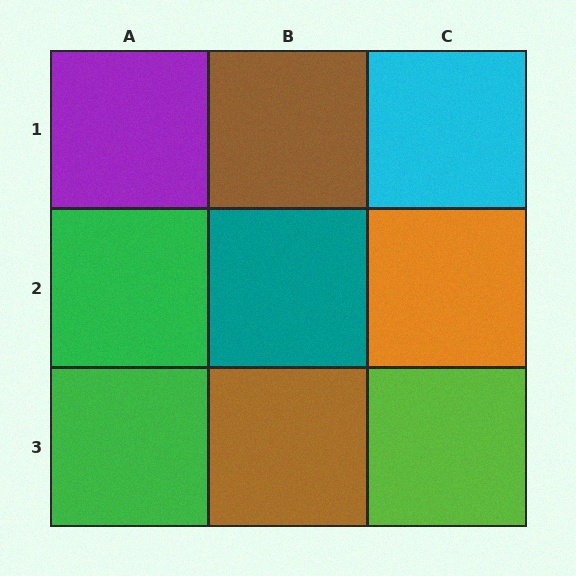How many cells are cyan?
1 cell is cyan.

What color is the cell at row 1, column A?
Purple.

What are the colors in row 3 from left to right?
Green, brown, lime.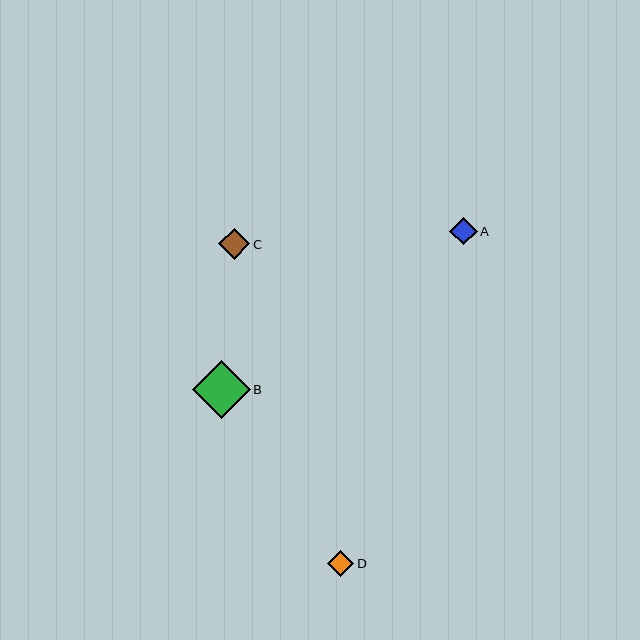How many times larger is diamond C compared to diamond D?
Diamond C is approximately 1.2 times the size of diamond D.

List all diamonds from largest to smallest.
From largest to smallest: B, C, A, D.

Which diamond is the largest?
Diamond B is the largest with a size of approximately 57 pixels.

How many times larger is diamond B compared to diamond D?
Diamond B is approximately 2.2 times the size of diamond D.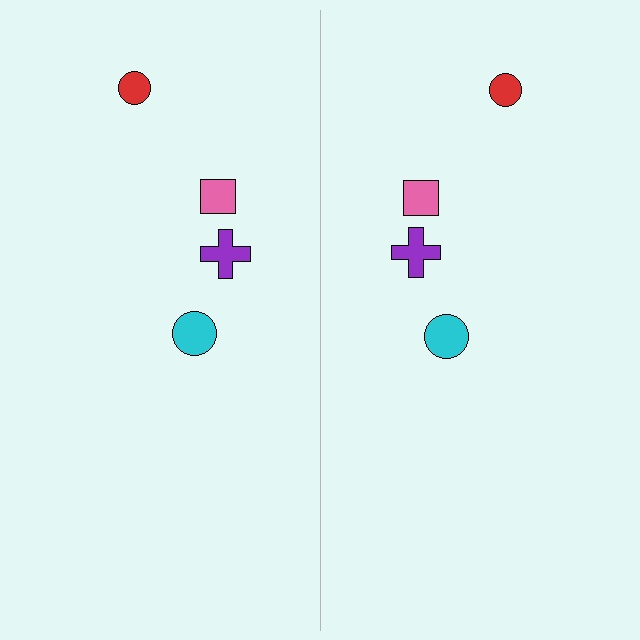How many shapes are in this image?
There are 8 shapes in this image.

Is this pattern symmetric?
Yes, this pattern has bilateral (reflection) symmetry.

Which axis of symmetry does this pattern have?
The pattern has a vertical axis of symmetry running through the center of the image.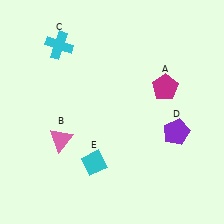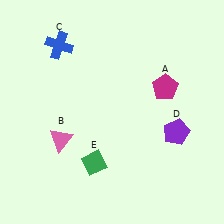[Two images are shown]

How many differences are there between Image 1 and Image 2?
There are 2 differences between the two images.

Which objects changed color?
C changed from cyan to blue. E changed from cyan to green.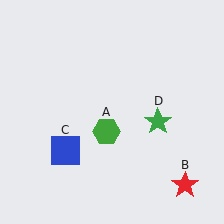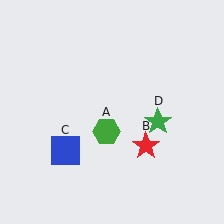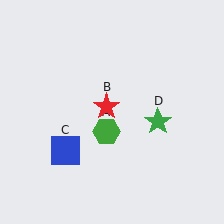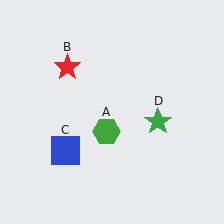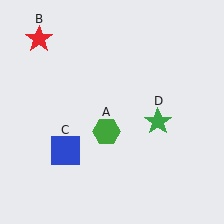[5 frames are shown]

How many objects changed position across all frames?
1 object changed position: red star (object B).